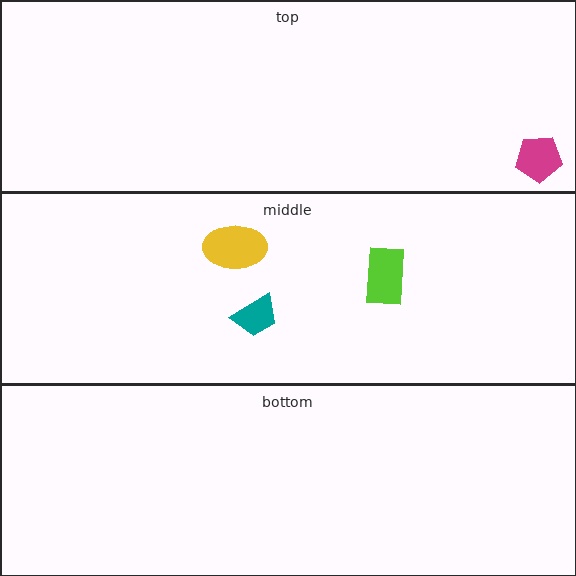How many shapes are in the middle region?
3.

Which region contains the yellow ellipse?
The middle region.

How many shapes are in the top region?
1.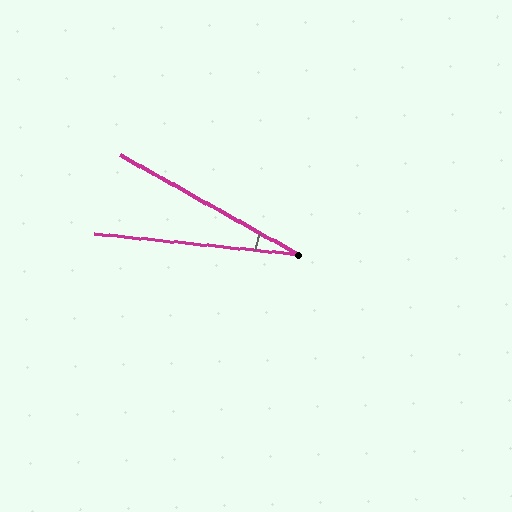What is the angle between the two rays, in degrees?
Approximately 23 degrees.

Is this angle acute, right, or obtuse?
It is acute.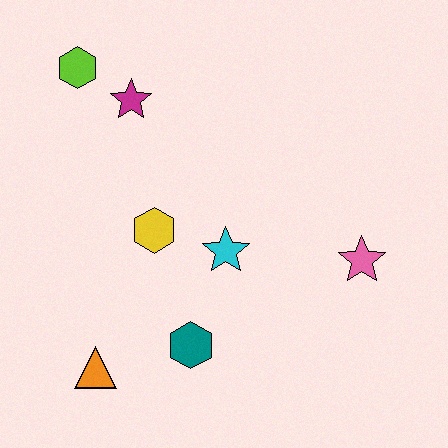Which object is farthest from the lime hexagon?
The pink star is farthest from the lime hexagon.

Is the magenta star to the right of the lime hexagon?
Yes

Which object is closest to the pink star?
The cyan star is closest to the pink star.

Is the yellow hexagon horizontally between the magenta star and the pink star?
Yes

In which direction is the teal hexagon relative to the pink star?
The teal hexagon is to the left of the pink star.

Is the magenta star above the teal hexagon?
Yes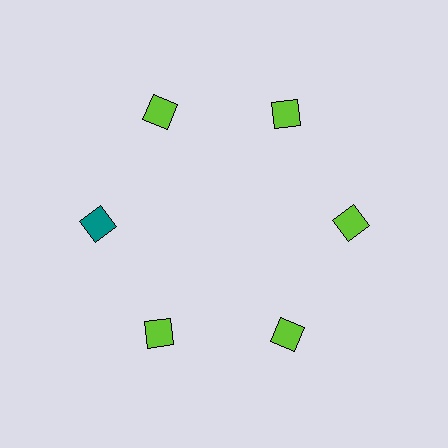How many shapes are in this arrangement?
There are 6 shapes arranged in a ring pattern.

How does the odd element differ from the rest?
It has a different color: teal instead of lime.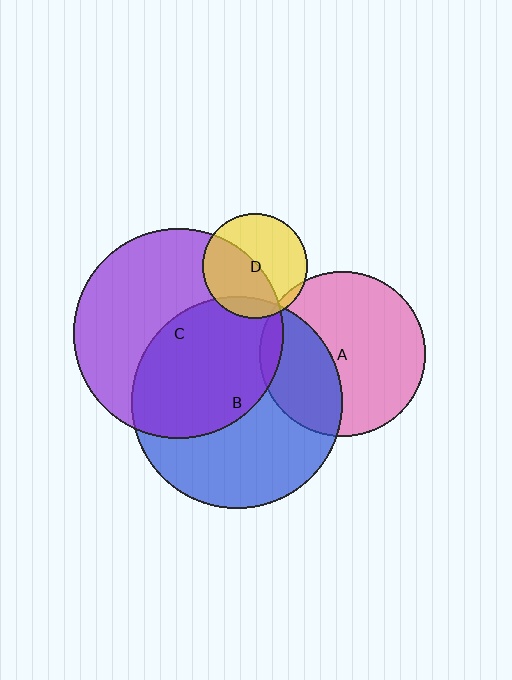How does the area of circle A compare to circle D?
Approximately 2.5 times.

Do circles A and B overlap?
Yes.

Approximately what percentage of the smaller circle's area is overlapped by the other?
Approximately 35%.